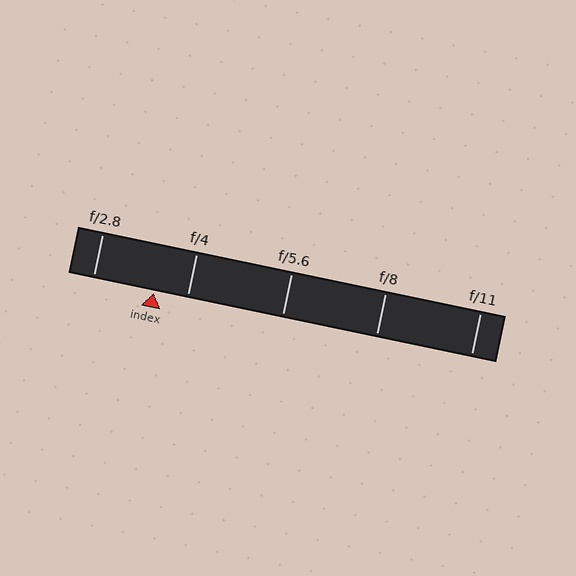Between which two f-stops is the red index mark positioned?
The index mark is between f/2.8 and f/4.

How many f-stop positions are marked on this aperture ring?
There are 5 f-stop positions marked.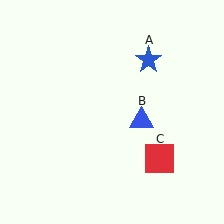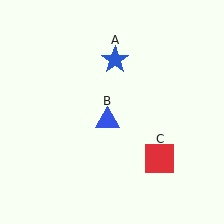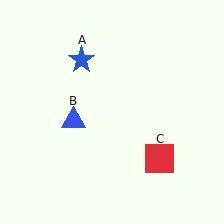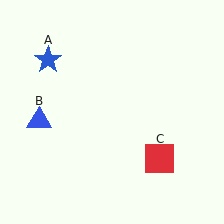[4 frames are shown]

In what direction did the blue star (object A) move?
The blue star (object A) moved left.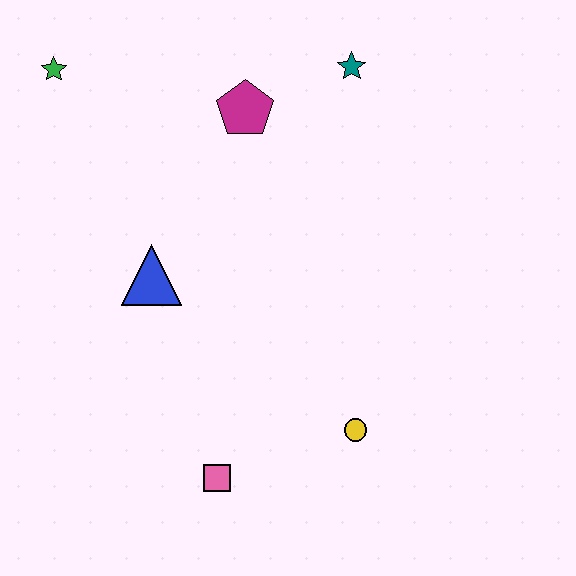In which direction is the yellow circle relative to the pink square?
The yellow circle is to the right of the pink square.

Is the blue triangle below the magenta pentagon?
Yes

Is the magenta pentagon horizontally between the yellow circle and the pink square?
Yes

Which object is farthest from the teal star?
The pink square is farthest from the teal star.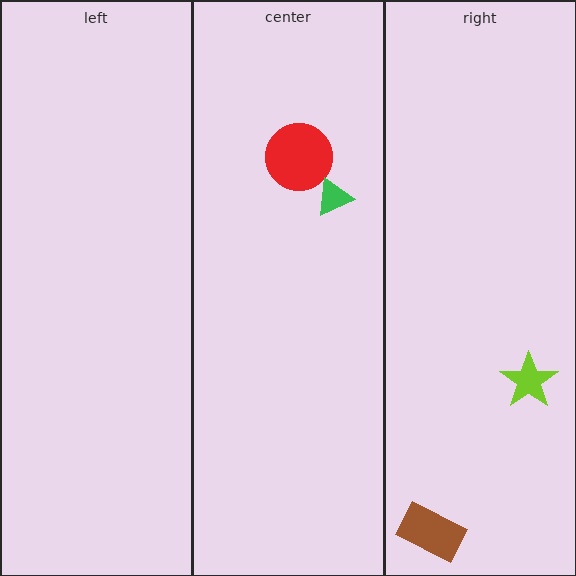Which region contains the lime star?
The right region.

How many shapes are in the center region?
2.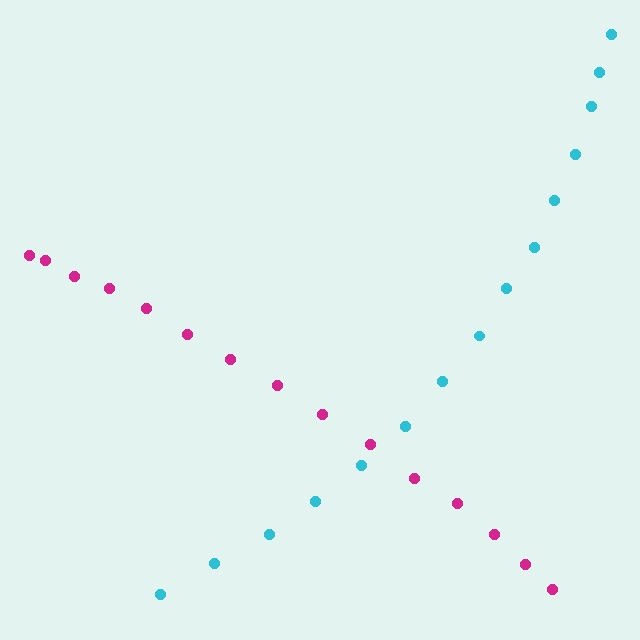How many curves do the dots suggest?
There are 2 distinct paths.